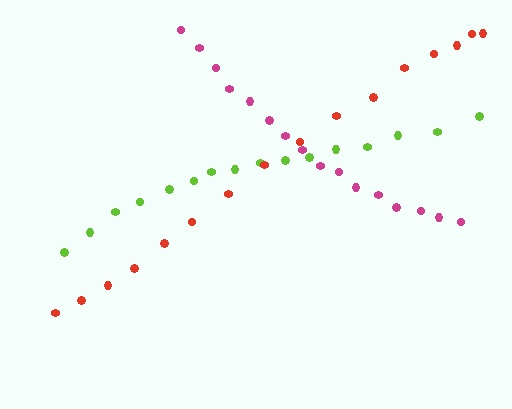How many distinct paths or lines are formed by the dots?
There are 3 distinct paths.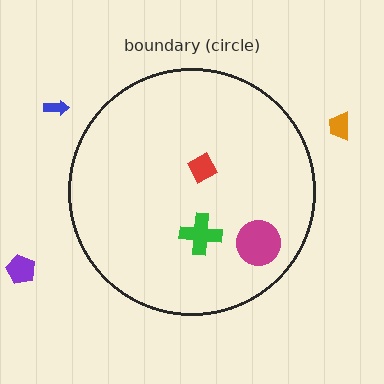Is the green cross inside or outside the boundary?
Inside.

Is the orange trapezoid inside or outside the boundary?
Outside.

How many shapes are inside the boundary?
3 inside, 3 outside.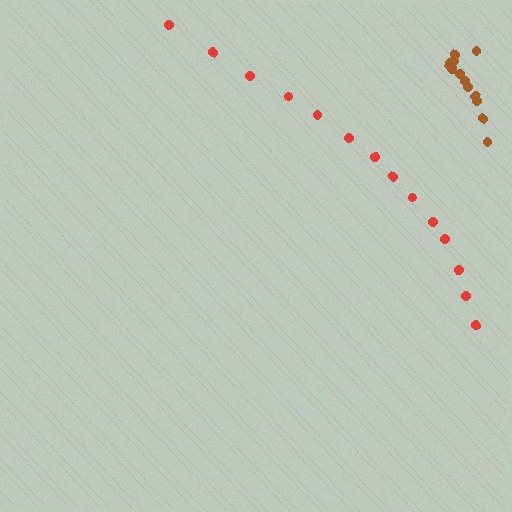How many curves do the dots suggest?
There are 2 distinct paths.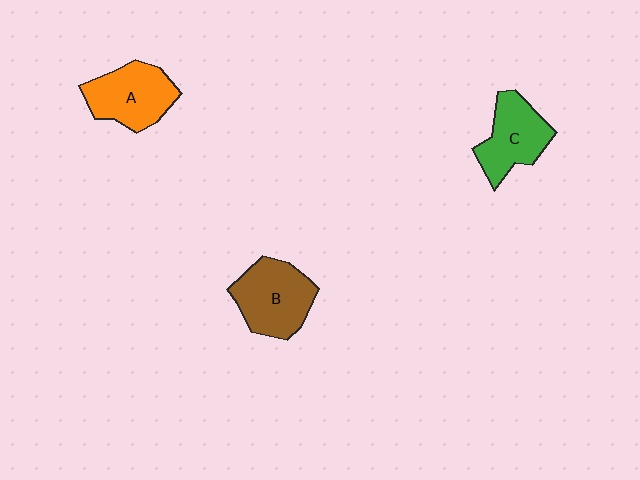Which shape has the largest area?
Shape B (brown).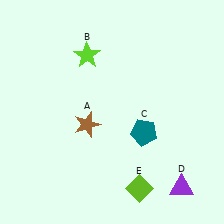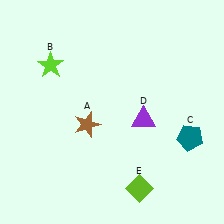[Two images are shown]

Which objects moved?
The objects that moved are: the lime star (B), the teal pentagon (C), the purple triangle (D).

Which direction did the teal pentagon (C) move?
The teal pentagon (C) moved right.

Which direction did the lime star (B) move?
The lime star (B) moved left.